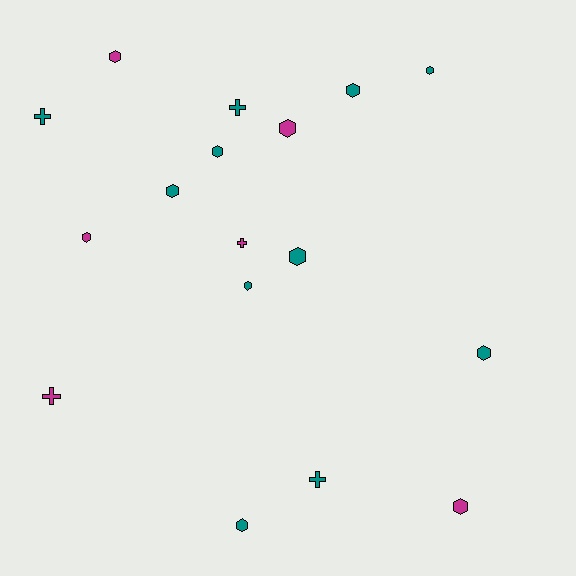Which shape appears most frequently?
Hexagon, with 12 objects.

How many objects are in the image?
There are 17 objects.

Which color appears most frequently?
Teal, with 11 objects.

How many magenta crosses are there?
There are 2 magenta crosses.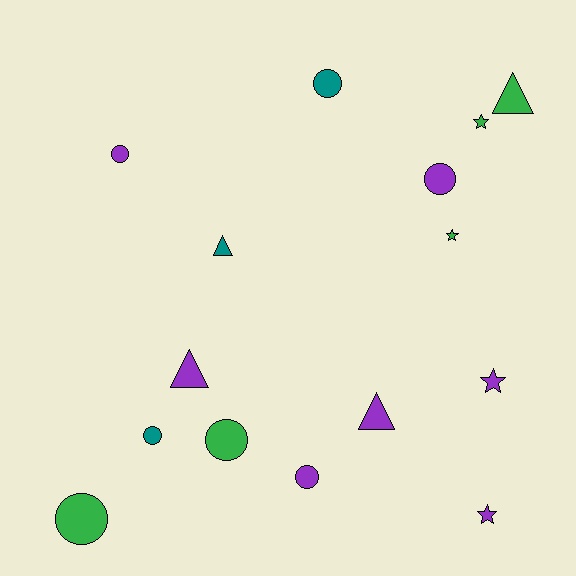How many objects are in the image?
There are 15 objects.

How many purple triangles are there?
There are 2 purple triangles.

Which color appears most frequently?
Purple, with 7 objects.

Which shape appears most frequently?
Circle, with 7 objects.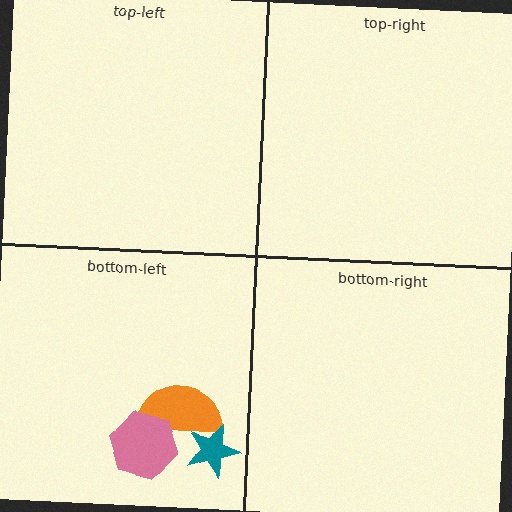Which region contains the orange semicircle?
The bottom-left region.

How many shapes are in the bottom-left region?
3.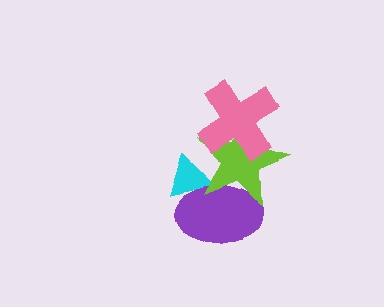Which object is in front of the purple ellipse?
The lime star is in front of the purple ellipse.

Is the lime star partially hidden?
Yes, it is partially covered by another shape.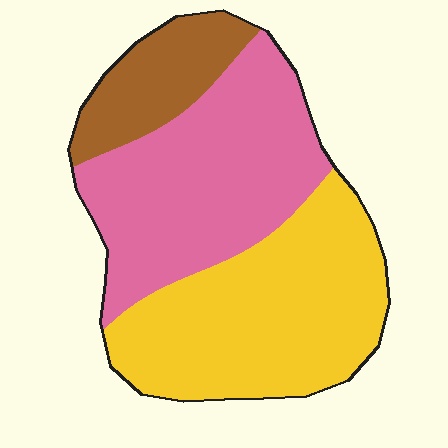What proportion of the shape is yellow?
Yellow takes up about two fifths (2/5) of the shape.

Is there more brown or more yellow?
Yellow.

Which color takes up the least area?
Brown, at roughly 15%.